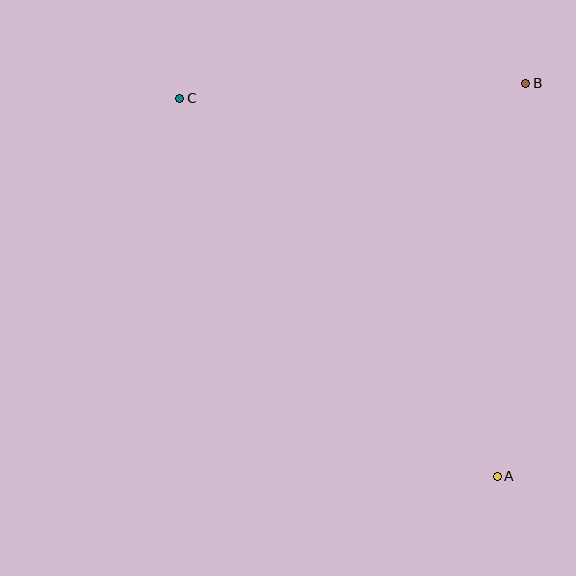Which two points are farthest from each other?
Points A and C are farthest from each other.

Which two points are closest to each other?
Points B and C are closest to each other.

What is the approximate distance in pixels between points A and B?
The distance between A and B is approximately 394 pixels.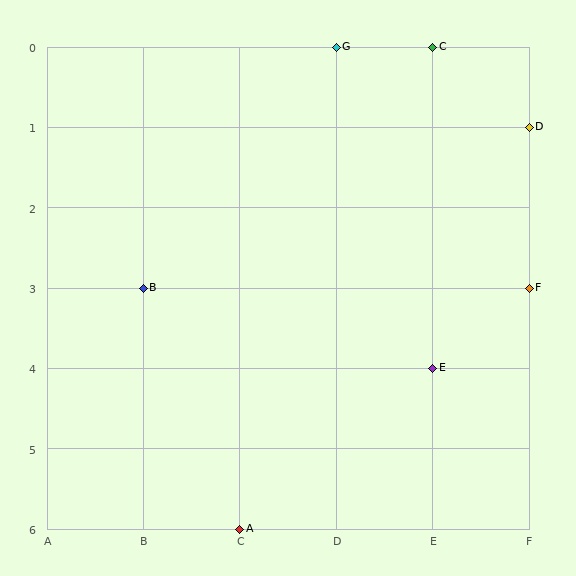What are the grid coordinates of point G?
Point G is at grid coordinates (D, 0).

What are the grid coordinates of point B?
Point B is at grid coordinates (B, 3).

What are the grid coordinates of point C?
Point C is at grid coordinates (E, 0).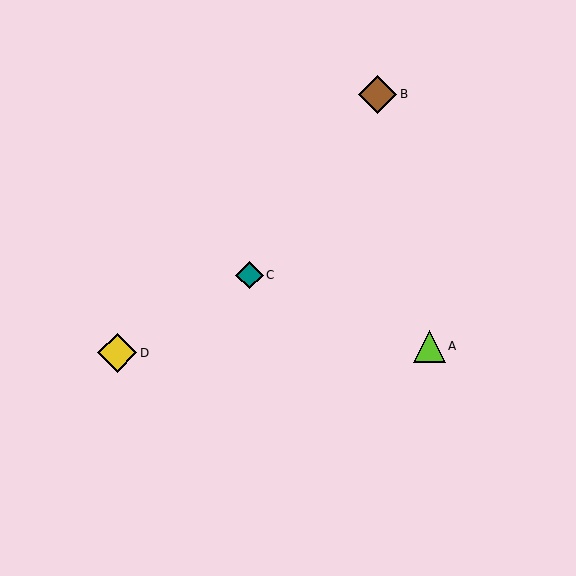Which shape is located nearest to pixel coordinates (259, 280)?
The teal diamond (labeled C) at (249, 275) is nearest to that location.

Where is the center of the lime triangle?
The center of the lime triangle is at (429, 346).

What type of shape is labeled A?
Shape A is a lime triangle.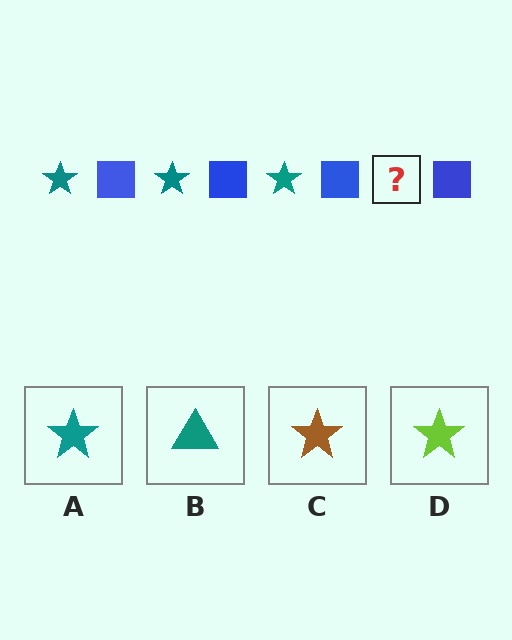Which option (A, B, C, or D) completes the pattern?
A.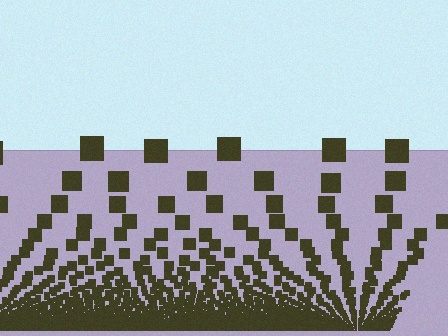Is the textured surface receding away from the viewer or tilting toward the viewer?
The surface appears to tilt toward the viewer. Texture elements get larger and sparser toward the top.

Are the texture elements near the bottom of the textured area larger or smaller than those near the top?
Smaller. The gradient is inverted — elements near the bottom are smaller and denser.